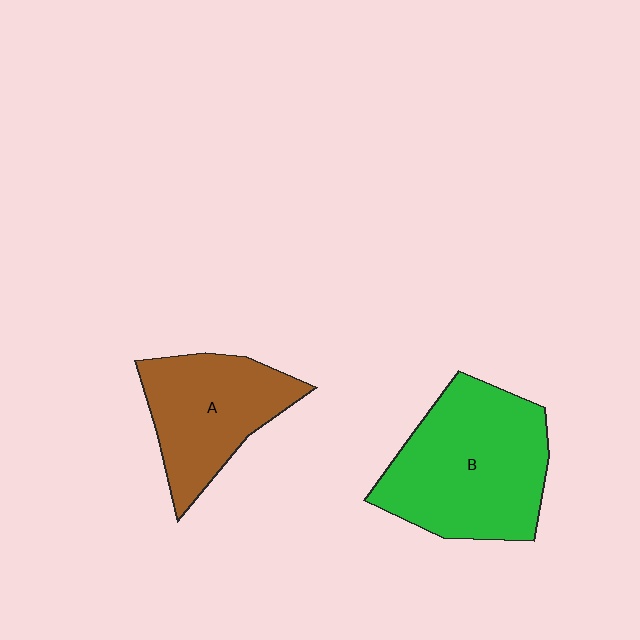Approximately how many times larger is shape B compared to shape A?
Approximately 1.4 times.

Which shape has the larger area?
Shape B (green).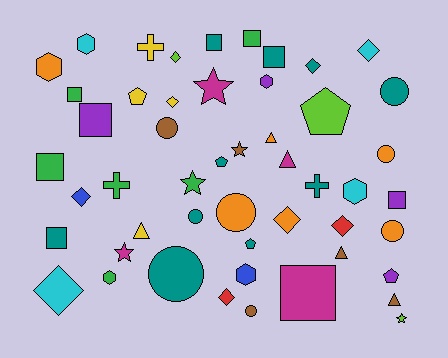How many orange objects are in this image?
There are 6 orange objects.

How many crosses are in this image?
There are 3 crosses.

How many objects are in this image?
There are 50 objects.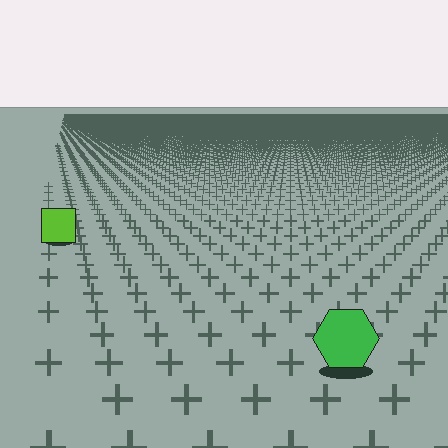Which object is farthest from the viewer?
The lime square is farthest from the viewer. It appears smaller and the ground texture around it is denser.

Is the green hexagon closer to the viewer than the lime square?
Yes. The green hexagon is closer — you can tell from the texture gradient: the ground texture is coarser near it.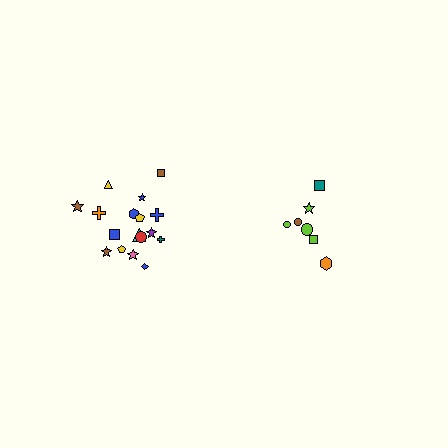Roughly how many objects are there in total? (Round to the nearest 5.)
Roughly 25 objects in total.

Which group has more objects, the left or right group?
The left group.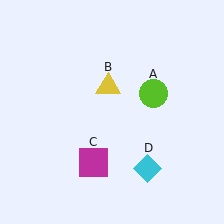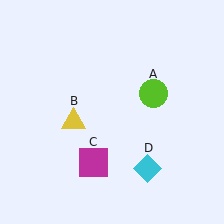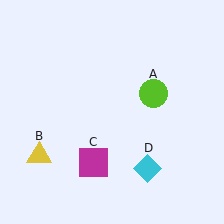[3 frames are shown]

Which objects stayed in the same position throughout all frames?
Lime circle (object A) and magenta square (object C) and cyan diamond (object D) remained stationary.